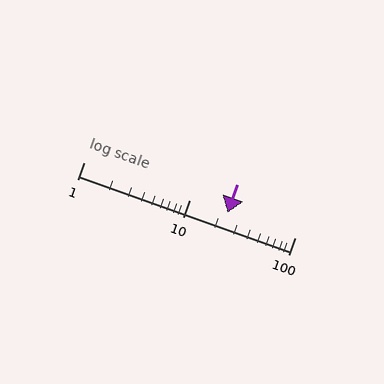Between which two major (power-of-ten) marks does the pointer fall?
The pointer is between 10 and 100.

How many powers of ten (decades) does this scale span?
The scale spans 2 decades, from 1 to 100.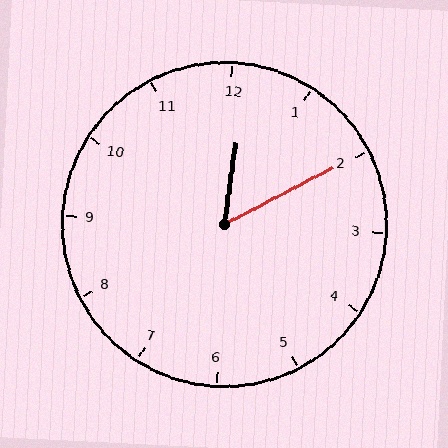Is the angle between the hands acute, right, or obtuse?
It is acute.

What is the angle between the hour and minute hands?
Approximately 55 degrees.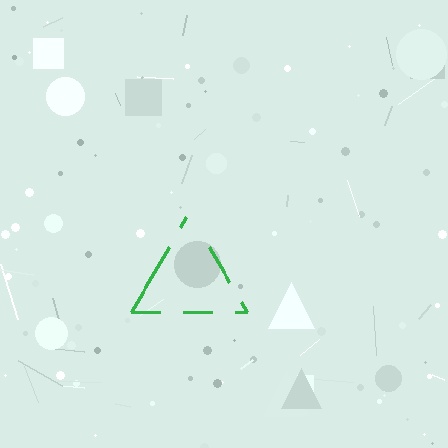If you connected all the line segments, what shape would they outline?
They would outline a triangle.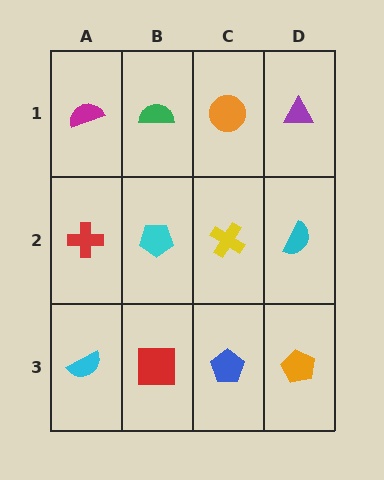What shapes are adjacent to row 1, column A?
A red cross (row 2, column A), a green semicircle (row 1, column B).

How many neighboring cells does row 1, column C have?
3.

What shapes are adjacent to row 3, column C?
A yellow cross (row 2, column C), a red square (row 3, column B), an orange pentagon (row 3, column D).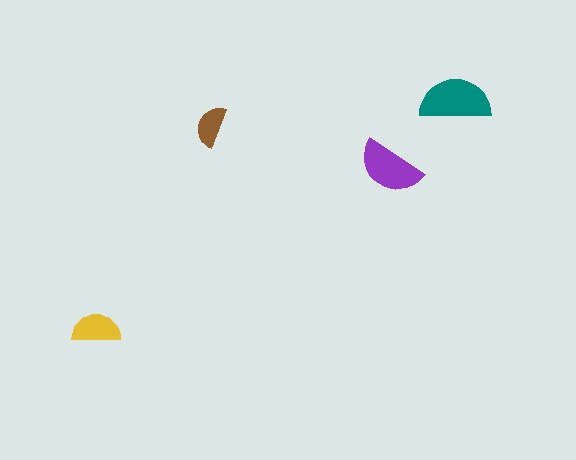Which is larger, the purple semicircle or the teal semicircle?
The teal one.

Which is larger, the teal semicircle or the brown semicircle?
The teal one.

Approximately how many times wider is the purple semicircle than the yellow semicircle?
About 1.5 times wider.